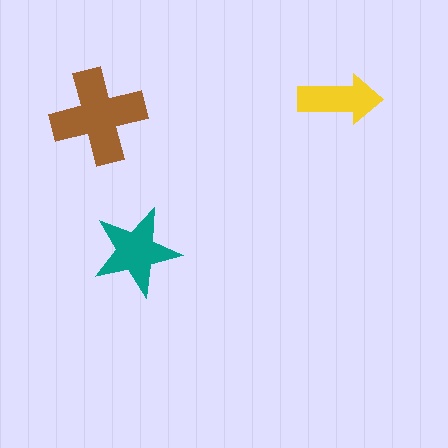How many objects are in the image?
There are 3 objects in the image.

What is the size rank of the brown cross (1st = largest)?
1st.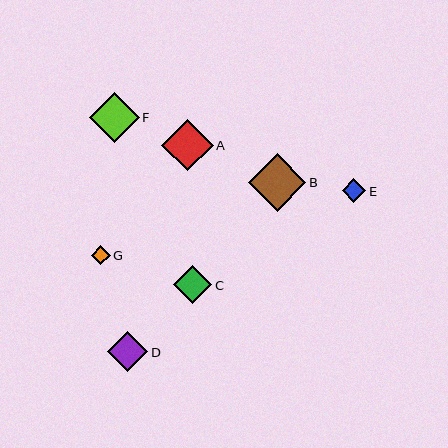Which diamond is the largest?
Diamond B is the largest with a size of approximately 57 pixels.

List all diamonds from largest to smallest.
From largest to smallest: B, A, F, D, C, E, G.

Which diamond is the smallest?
Diamond G is the smallest with a size of approximately 19 pixels.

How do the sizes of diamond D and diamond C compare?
Diamond D and diamond C are approximately the same size.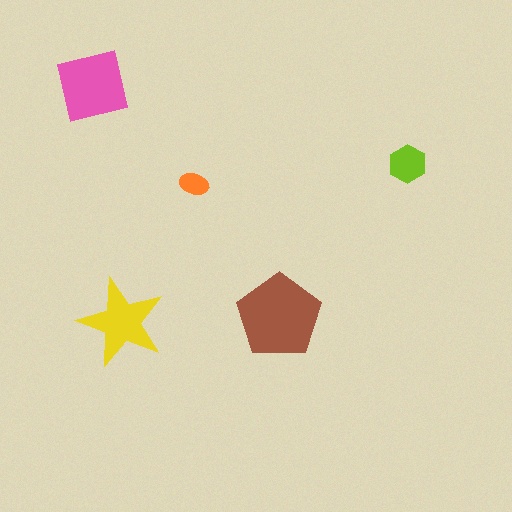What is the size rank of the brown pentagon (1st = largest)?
1st.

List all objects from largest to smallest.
The brown pentagon, the pink square, the yellow star, the lime hexagon, the orange ellipse.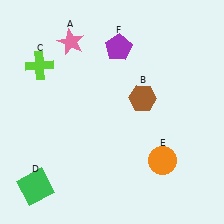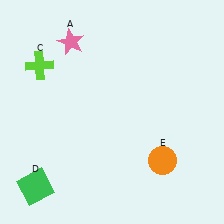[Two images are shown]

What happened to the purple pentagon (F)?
The purple pentagon (F) was removed in Image 2. It was in the top-right area of Image 1.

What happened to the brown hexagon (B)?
The brown hexagon (B) was removed in Image 2. It was in the top-right area of Image 1.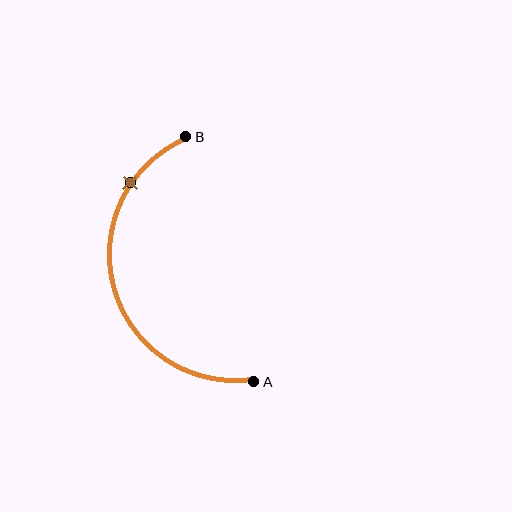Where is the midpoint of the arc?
The arc midpoint is the point on the curve farthest from the straight line joining A and B. It sits to the left of that line.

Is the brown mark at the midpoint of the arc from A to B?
No. The brown mark lies on the arc but is closer to endpoint B. The arc midpoint would be at the point on the curve equidistant along the arc from both A and B.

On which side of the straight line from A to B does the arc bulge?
The arc bulges to the left of the straight line connecting A and B.